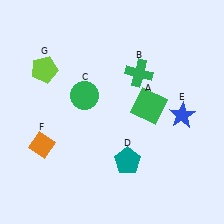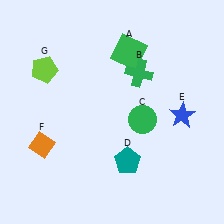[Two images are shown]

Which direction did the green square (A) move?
The green square (A) moved up.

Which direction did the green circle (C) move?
The green circle (C) moved right.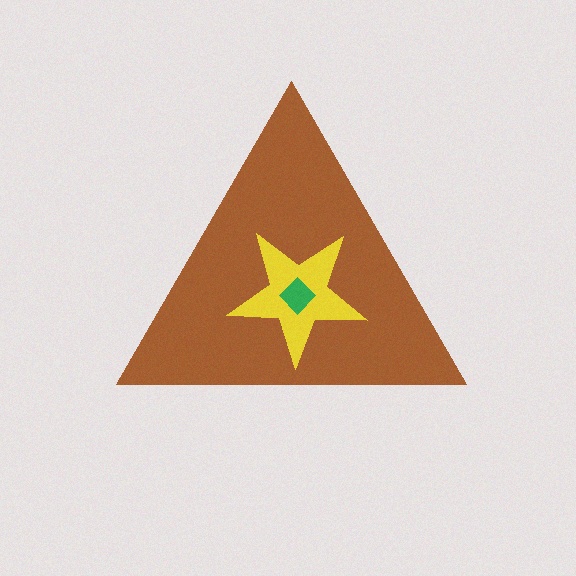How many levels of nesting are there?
3.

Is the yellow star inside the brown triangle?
Yes.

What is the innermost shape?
The green diamond.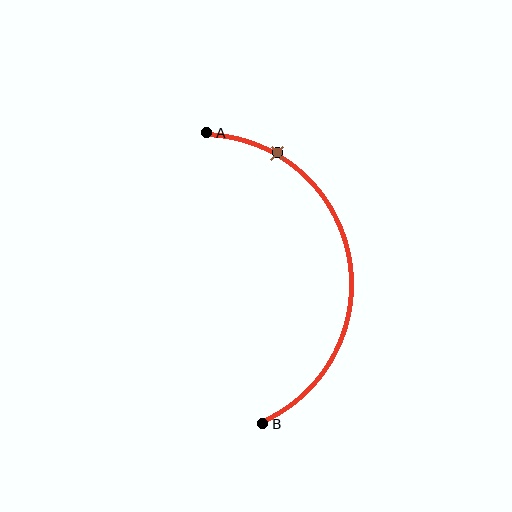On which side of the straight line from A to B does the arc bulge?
The arc bulges to the right of the straight line connecting A and B.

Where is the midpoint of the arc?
The arc midpoint is the point on the curve farthest from the straight line joining A and B. It sits to the right of that line.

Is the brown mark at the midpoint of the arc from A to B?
No. The brown mark lies on the arc but is closer to endpoint A. The arc midpoint would be at the point on the curve equidistant along the arc from both A and B.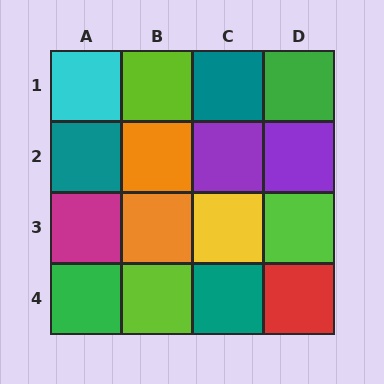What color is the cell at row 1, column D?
Green.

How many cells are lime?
3 cells are lime.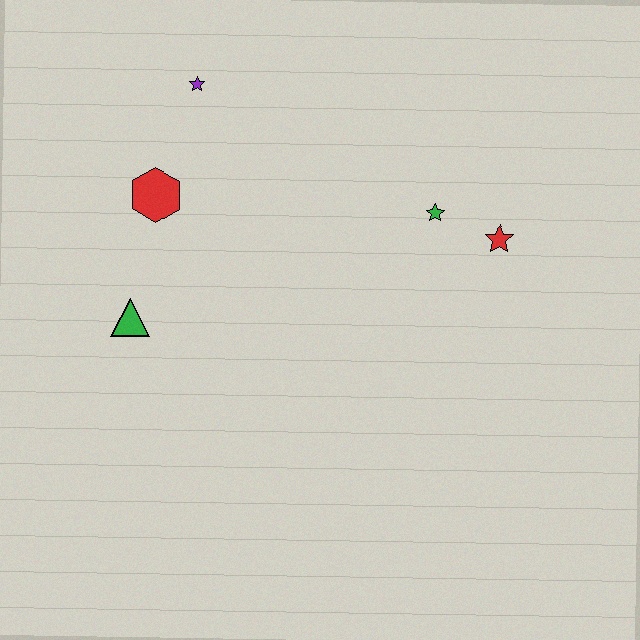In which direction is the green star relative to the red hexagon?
The green star is to the right of the red hexagon.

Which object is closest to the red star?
The green star is closest to the red star.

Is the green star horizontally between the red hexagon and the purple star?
No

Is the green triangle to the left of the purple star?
Yes